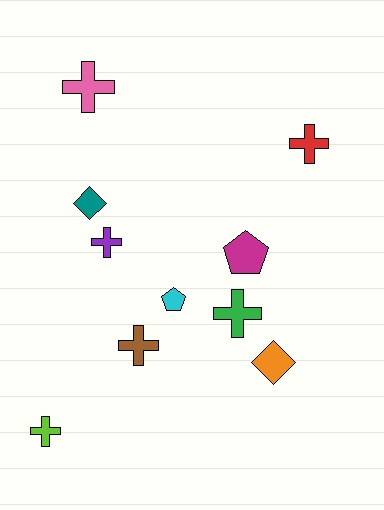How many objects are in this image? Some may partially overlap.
There are 10 objects.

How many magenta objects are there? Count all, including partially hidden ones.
There is 1 magenta object.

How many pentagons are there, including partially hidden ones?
There are 2 pentagons.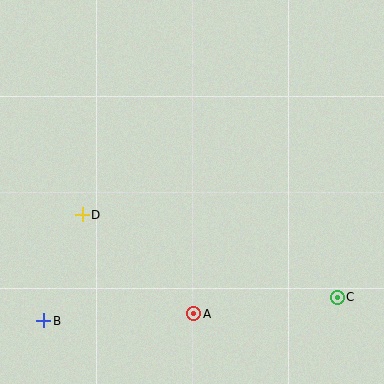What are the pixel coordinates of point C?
Point C is at (337, 297).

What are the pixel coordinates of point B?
Point B is at (44, 321).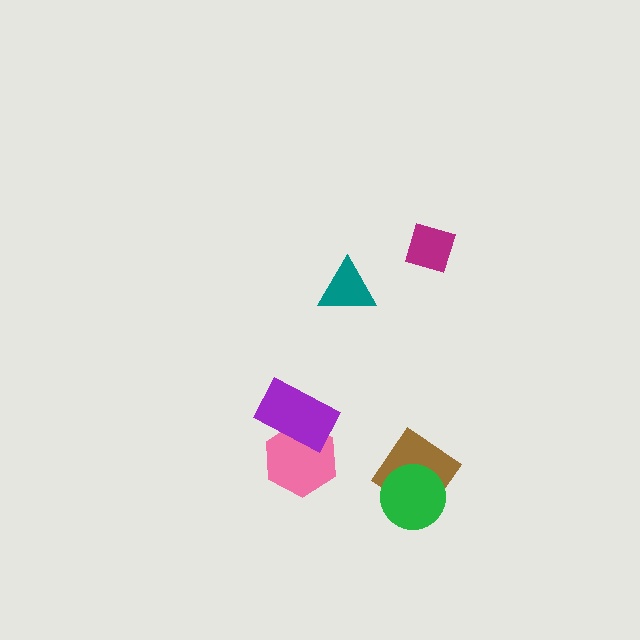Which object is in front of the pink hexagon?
The purple rectangle is in front of the pink hexagon.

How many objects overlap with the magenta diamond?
0 objects overlap with the magenta diamond.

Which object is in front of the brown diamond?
The green circle is in front of the brown diamond.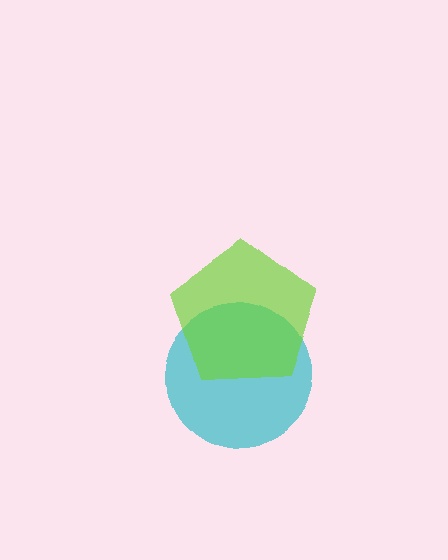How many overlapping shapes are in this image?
There are 2 overlapping shapes in the image.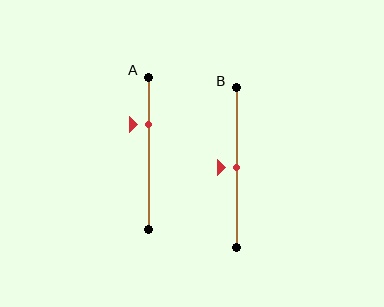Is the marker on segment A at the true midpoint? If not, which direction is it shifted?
No, the marker on segment A is shifted upward by about 19% of the segment length.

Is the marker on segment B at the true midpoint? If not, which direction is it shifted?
Yes, the marker on segment B is at the true midpoint.